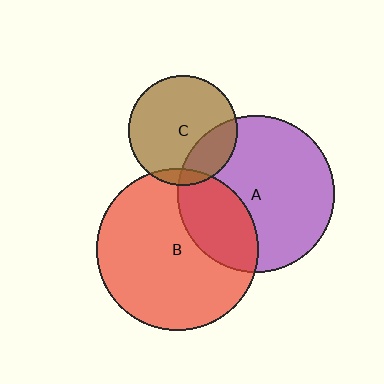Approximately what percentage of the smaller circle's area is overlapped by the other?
Approximately 25%.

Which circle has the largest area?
Circle B (red).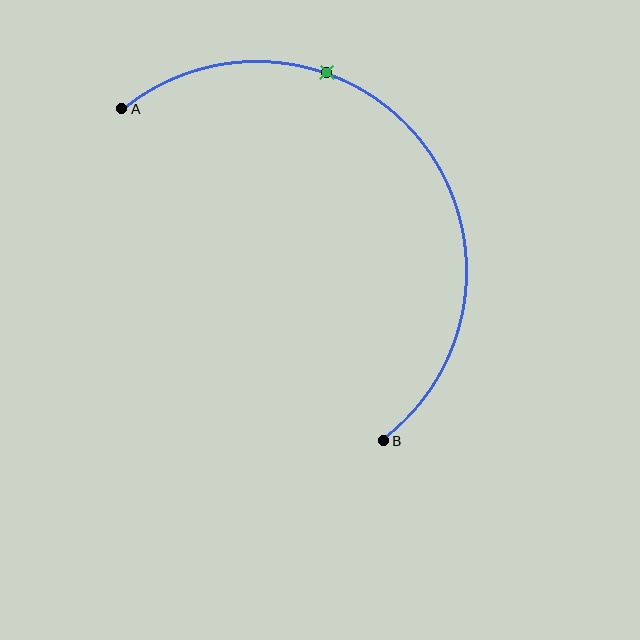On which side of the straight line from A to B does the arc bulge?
The arc bulges above and to the right of the straight line connecting A and B.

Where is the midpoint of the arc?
The arc midpoint is the point on the curve farthest from the straight line joining A and B. It sits above and to the right of that line.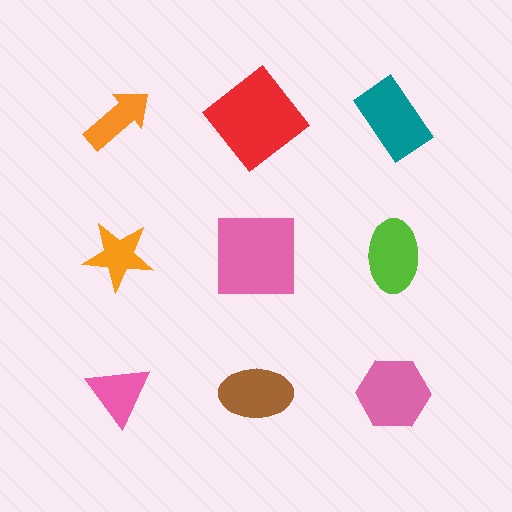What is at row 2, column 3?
A lime ellipse.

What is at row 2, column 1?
An orange star.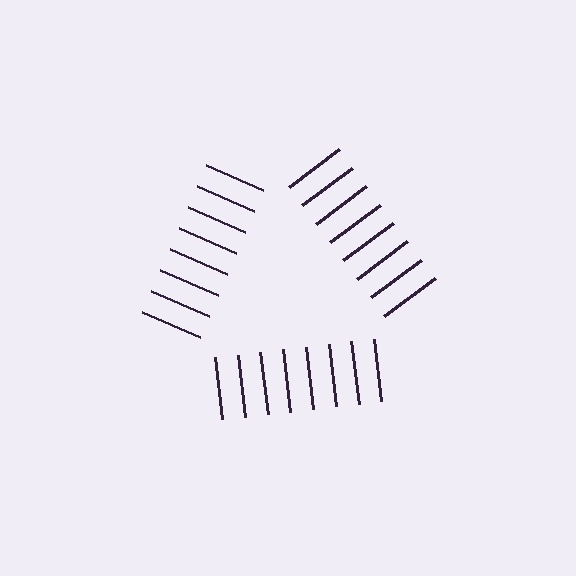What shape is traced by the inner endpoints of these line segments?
An illusory triangle — the line segments terminate on its edges but no continuous stroke is drawn.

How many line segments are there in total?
24 — 8 along each of the 3 edges.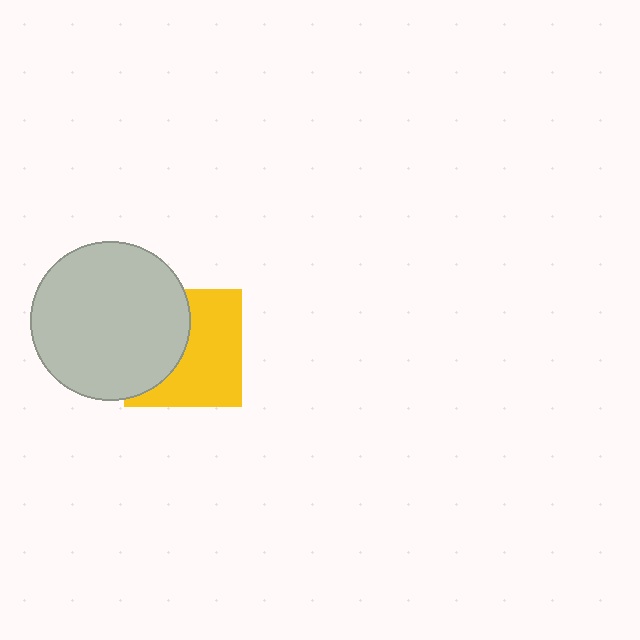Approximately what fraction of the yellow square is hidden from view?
Roughly 44% of the yellow square is hidden behind the light gray circle.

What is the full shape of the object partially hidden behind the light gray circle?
The partially hidden object is a yellow square.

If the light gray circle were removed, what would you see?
You would see the complete yellow square.